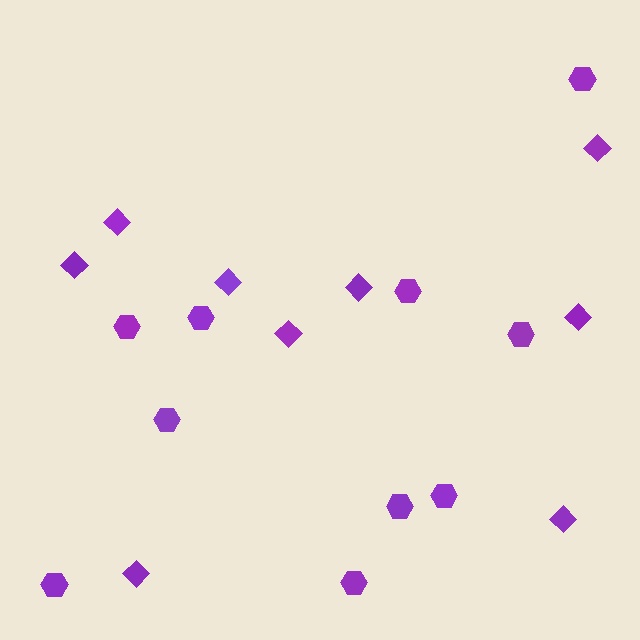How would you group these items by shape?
There are 2 groups: one group of diamonds (9) and one group of hexagons (10).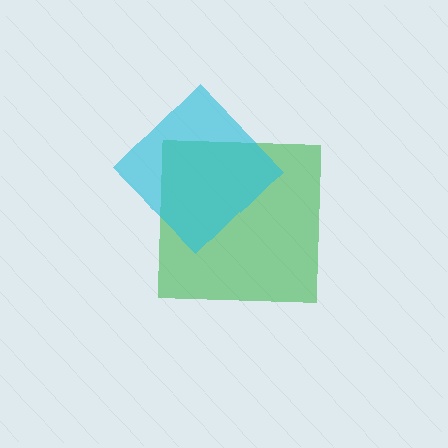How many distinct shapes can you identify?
There are 2 distinct shapes: a green square, a cyan diamond.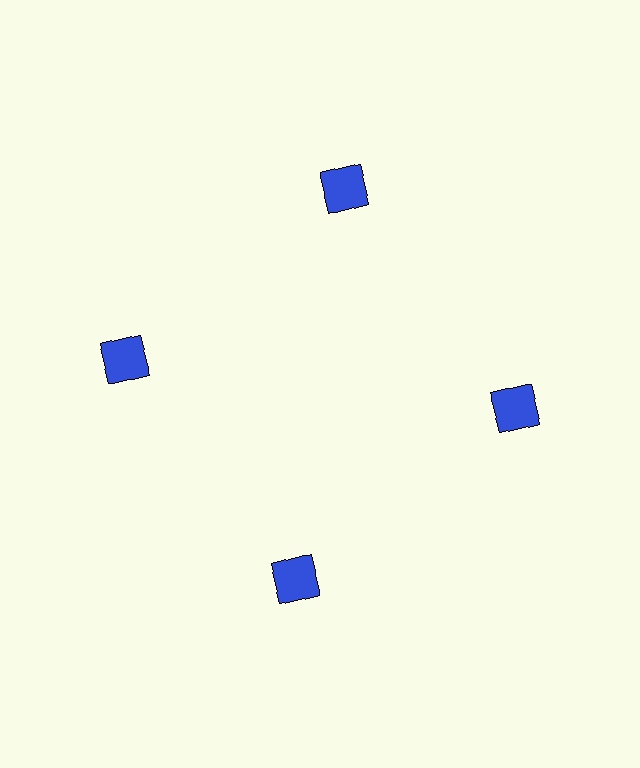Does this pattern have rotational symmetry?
Yes, this pattern has 4-fold rotational symmetry. It looks the same after rotating 90 degrees around the center.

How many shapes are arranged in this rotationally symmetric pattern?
There are 4 shapes, arranged in 4 groups of 1.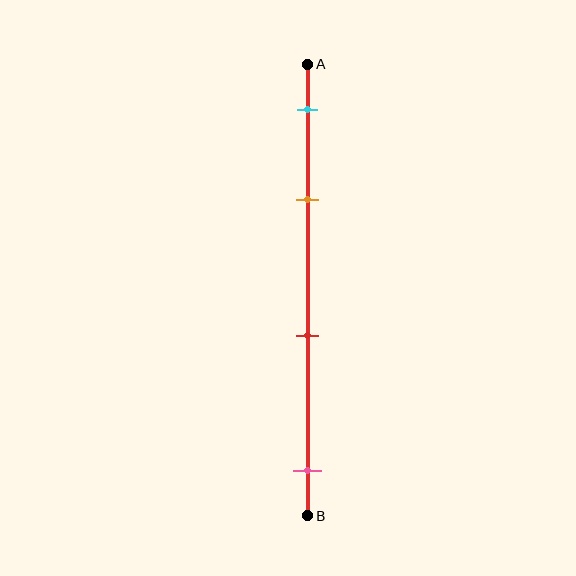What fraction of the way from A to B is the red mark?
The red mark is approximately 60% (0.6) of the way from A to B.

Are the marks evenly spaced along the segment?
No, the marks are not evenly spaced.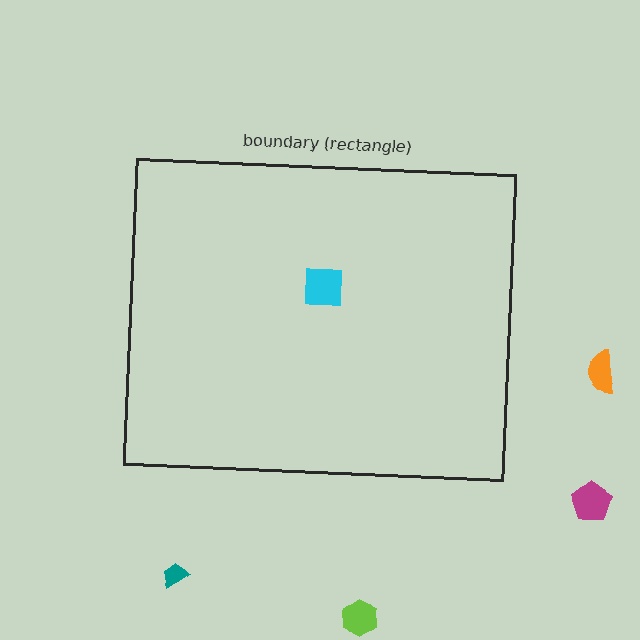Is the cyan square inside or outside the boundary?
Inside.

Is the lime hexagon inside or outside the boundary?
Outside.